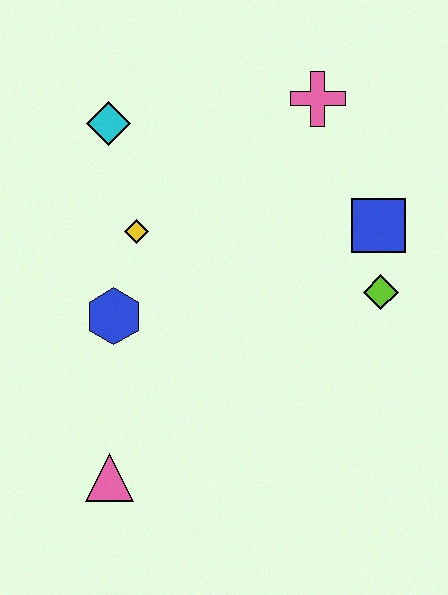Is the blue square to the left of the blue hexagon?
No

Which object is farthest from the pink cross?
The pink triangle is farthest from the pink cross.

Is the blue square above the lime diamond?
Yes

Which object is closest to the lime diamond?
The blue square is closest to the lime diamond.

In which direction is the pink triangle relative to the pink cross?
The pink triangle is below the pink cross.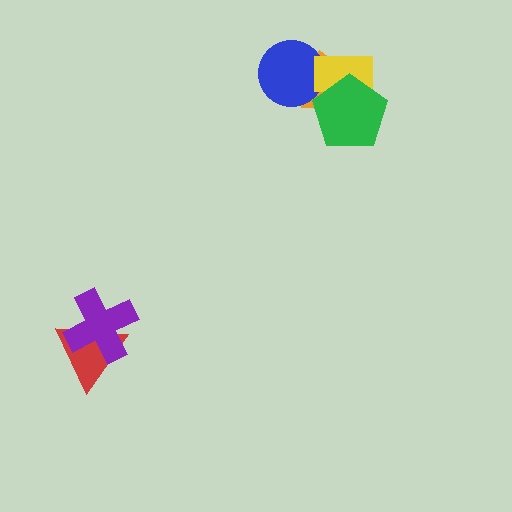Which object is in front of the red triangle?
The purple cross is in front of the red triangle.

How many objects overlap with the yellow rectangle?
3 objects overlap with the yellow rectangle.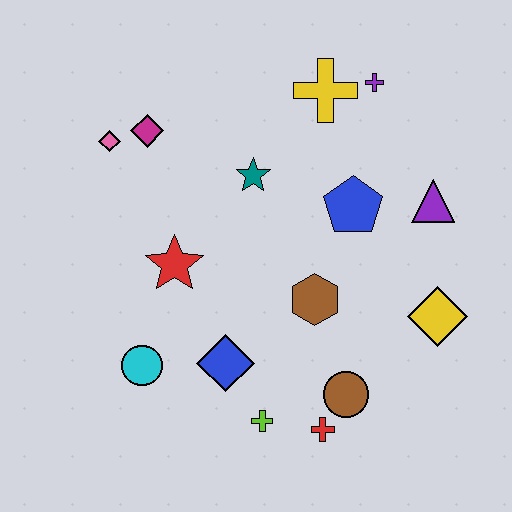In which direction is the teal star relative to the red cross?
The teal star is above the red cross.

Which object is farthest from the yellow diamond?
The pink diamond is farthest from the yellow diamond.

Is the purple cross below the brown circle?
No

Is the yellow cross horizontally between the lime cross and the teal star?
No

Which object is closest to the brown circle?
The red cross is closest to the brown circle.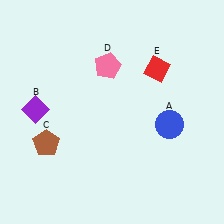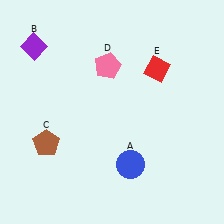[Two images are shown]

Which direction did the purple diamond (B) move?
The purple diamond (B) moved up.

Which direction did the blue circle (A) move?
The blue circle (A) moved down.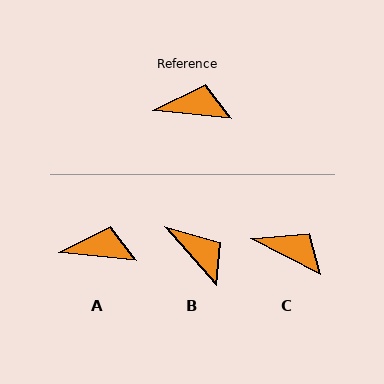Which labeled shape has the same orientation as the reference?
A.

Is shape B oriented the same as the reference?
No, it is off by about 42 degrees.